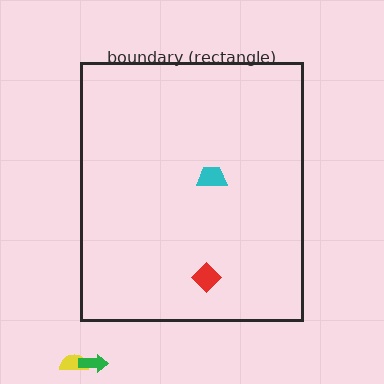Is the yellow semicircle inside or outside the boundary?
Outside.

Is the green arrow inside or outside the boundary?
Outside.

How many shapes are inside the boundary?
2 inside, 2 outside.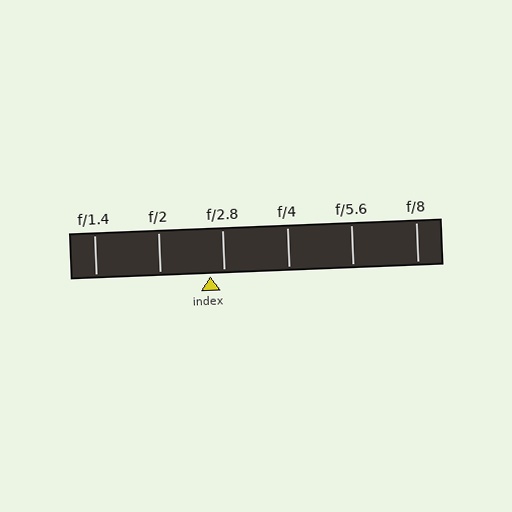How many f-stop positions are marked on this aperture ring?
There are 6 f-stop positions marked.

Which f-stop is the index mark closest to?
The index mark is closest to f/2.8.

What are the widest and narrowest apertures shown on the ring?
The widest aperture shown is f/1.4 and the narrowest is f/8.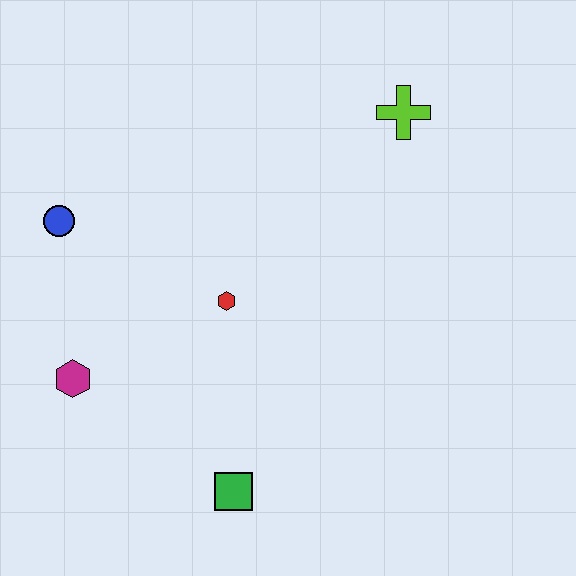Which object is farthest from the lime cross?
The magenta hexagon is farthest from the lime cross.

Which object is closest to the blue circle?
The magenta hexagon is closest to the blue circle.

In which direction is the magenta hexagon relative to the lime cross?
The magenta hexagon is to the left of the lime cross.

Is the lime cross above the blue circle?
Yes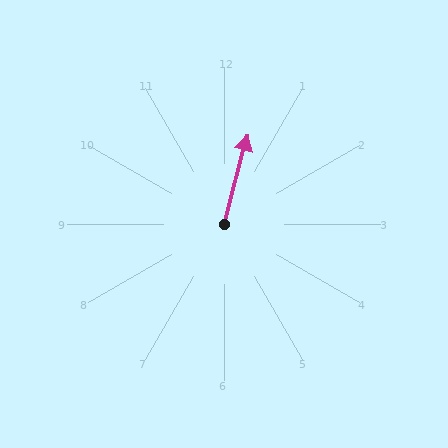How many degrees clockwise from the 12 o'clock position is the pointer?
Approximately 15 degrees.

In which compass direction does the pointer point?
North.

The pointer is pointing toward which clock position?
Roughly 12 o'clock.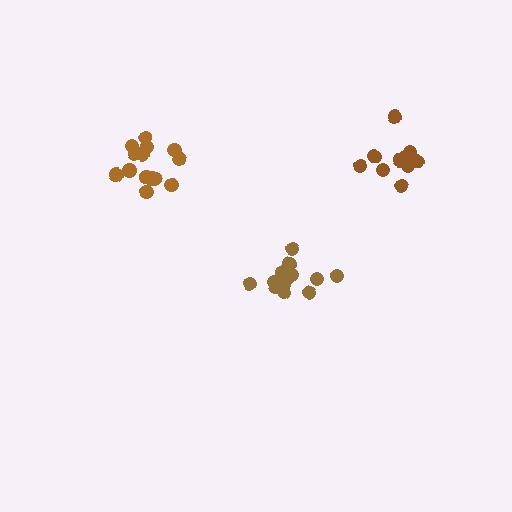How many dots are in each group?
Group 1: 14 dots, Group 2: 15 dots, Group 3: 10 dots (39 total).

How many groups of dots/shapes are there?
There are 3 groups.